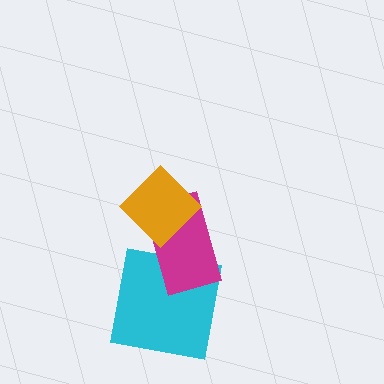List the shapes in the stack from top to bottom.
From top to bottom: the orange diamond, the magenta rectangle, the cyan square.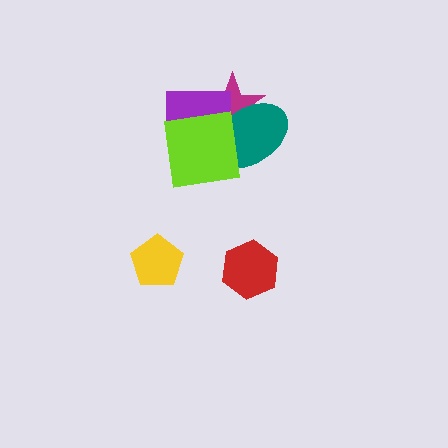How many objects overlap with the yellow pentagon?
0 objects overlap with the yellow pentagon.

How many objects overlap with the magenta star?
3 objects overlap with the magenta star.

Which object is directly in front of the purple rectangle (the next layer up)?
The teal ellipse is directly in front of the purple rectangle.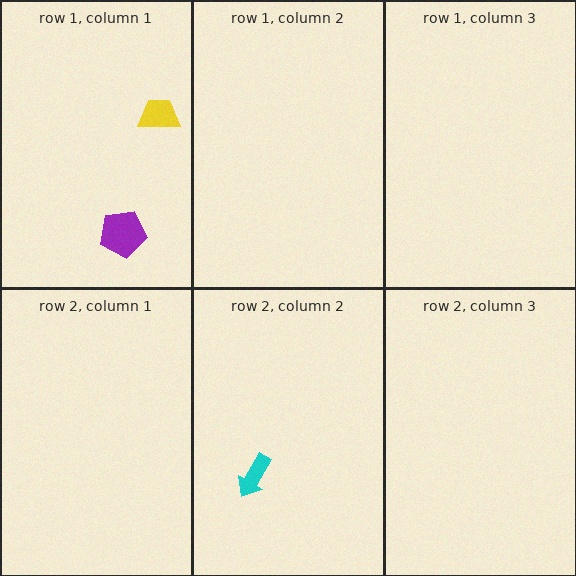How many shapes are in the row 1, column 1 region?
2.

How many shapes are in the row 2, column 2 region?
1.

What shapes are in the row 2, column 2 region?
The cyan arrow.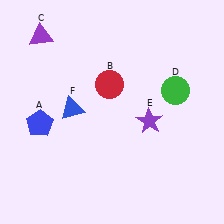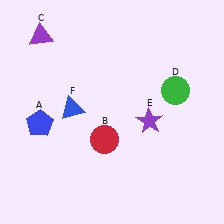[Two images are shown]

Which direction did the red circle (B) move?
The red circle (B) moved down.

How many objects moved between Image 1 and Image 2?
1 object moved between the two images.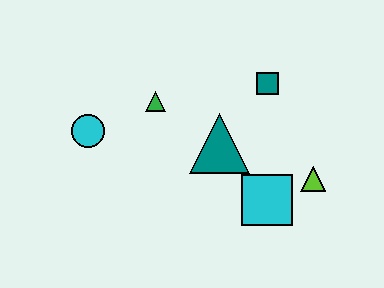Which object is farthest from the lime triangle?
The cyan circle is farthest from the lime triangle.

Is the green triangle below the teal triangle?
No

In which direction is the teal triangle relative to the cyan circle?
The teal triangle is to the right of the cyan circle.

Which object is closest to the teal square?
The teal triangle is closest to the teal square.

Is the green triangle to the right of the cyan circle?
Yes